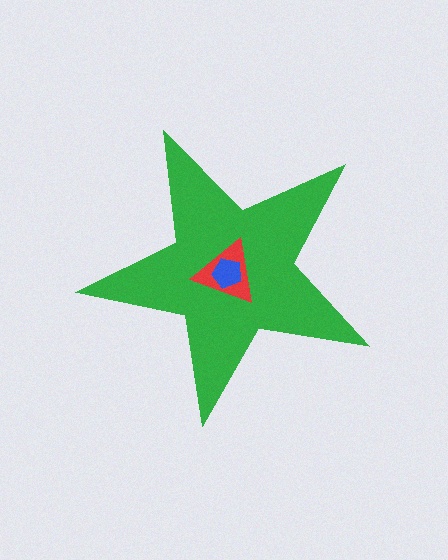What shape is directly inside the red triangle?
The blue pentagon.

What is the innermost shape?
The blue pentagon.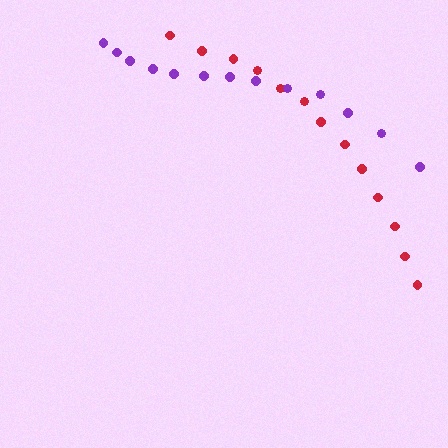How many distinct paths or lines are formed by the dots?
There are 2 distinct paths.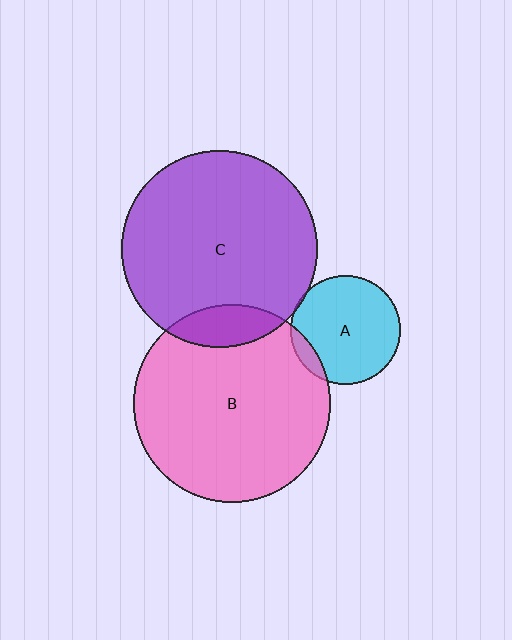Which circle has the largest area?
Circle B (pink).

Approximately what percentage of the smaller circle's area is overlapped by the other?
Approximately 10%.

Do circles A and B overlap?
Yes.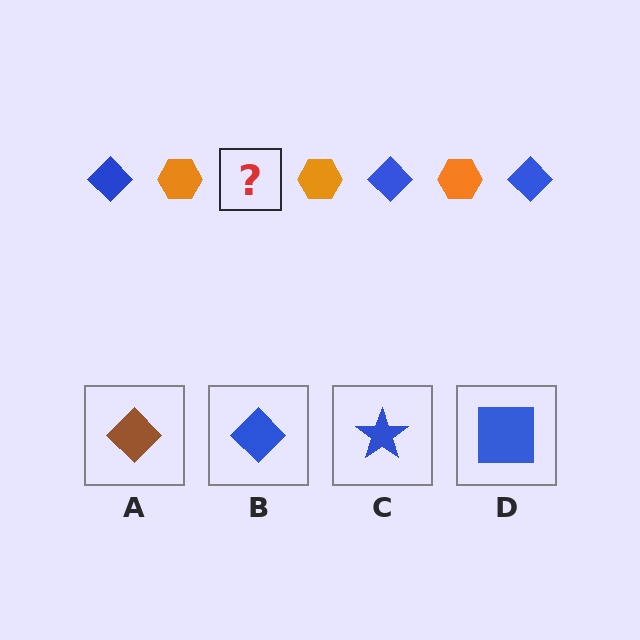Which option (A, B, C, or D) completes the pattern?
B.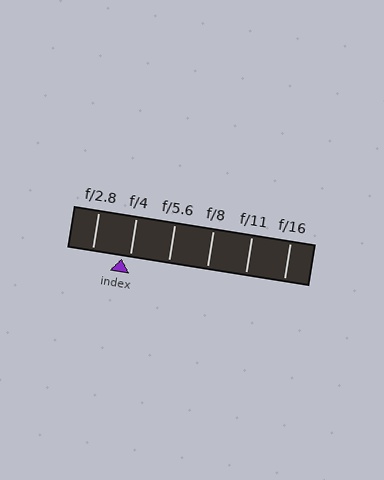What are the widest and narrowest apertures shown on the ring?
The widest aperture shown is f/2.8 and the narrowest is f/16.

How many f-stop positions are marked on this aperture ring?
There are 6 f-stop positions marked.